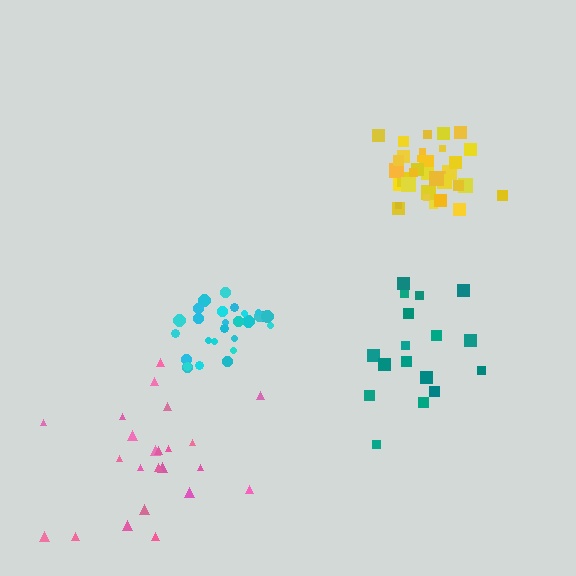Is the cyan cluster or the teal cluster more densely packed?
Cyan.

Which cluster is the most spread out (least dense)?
Pink.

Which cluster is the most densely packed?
Cyan.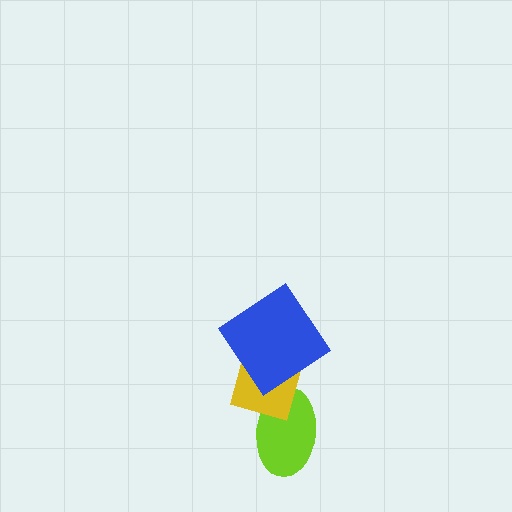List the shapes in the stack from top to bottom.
From top to bottom: the blue diamond, the yellow diamond, the lime ellipse.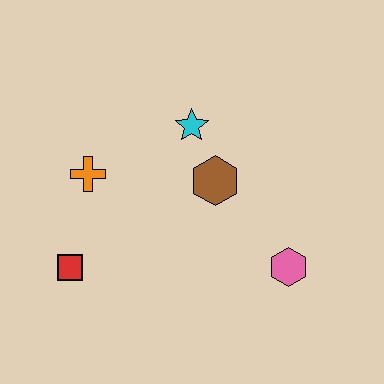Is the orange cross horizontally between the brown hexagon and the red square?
Yes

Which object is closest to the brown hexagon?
The cyan star is closest to the brown hexagon.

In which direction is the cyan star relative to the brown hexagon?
The cyan star is above the brown hexagon.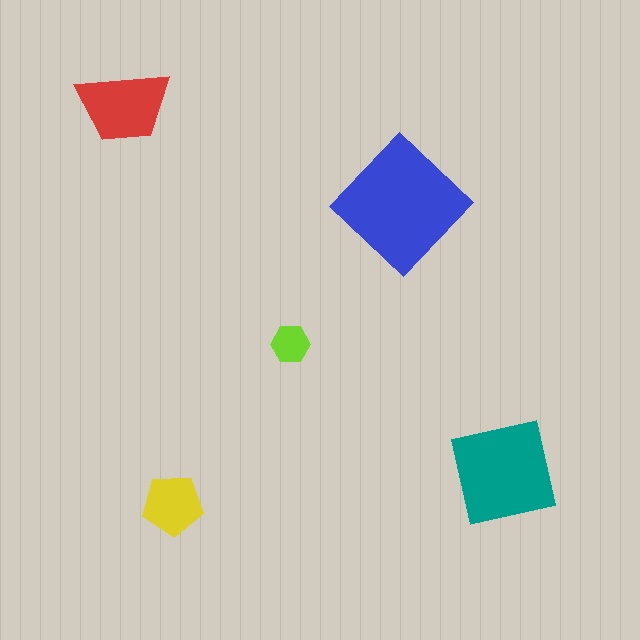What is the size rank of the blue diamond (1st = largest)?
1st.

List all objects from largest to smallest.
The blue diamond, the teal square, the red trapezoid, the yellow pentagon, the lime hexagon.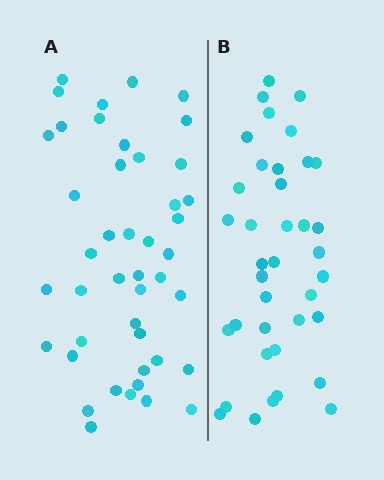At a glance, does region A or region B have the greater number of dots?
Region A (the left region) has more dots.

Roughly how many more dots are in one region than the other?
Region A has about 6 more dots than region B.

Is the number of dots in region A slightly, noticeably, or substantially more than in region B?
Region A has only slightly more — the two regions are fairly close. The ratio is roughly 1.2 to 1.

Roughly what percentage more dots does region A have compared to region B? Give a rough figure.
About 15% more.